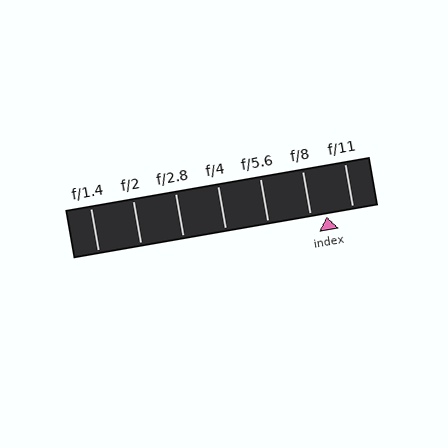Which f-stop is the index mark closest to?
The index mark is closest to f/8.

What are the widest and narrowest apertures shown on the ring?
The widest aperture shown is f/1.4 and the narrowest is f/11.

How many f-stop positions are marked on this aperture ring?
There are 7 f-stop positions marked.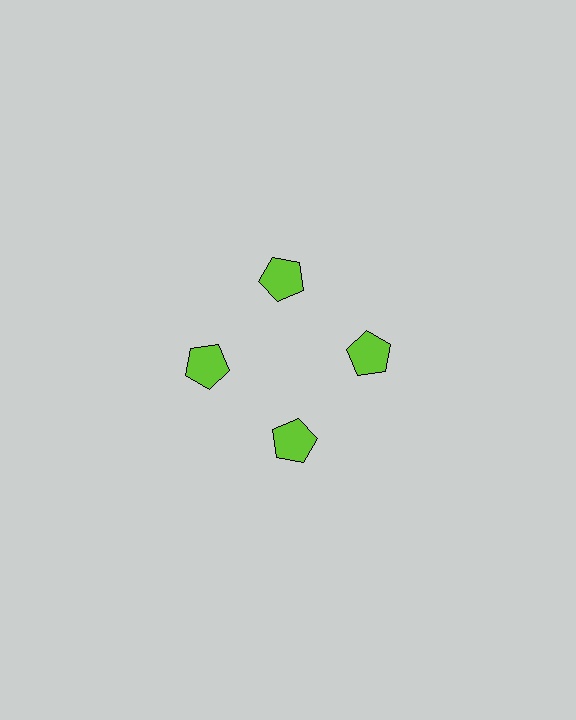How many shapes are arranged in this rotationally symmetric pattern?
There are 4 shapes, arranged in 4 groups of 1.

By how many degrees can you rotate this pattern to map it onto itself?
The pattern maps onto itself every 90 degrees of rotation.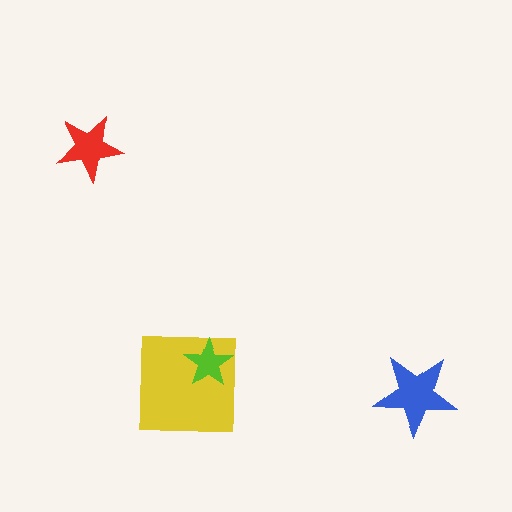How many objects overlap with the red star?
0 objects overlap with the red star.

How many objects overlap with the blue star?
0 objects overlap with the blue star.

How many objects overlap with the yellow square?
1 object overlaps with the yellow square.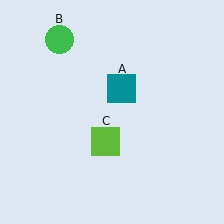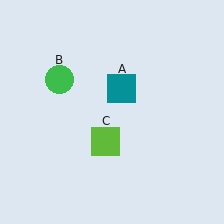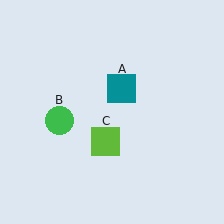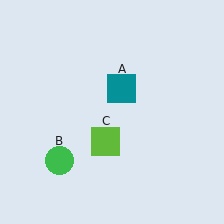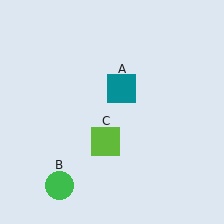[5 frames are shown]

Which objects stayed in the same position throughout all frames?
Teal square (object A) and lime square (object C) remained stationary.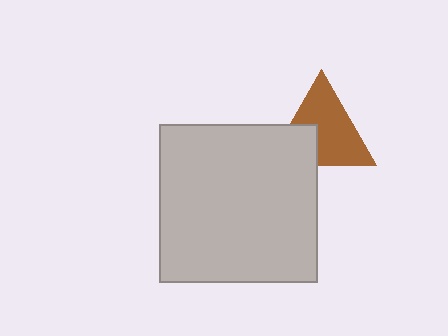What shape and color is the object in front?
The object in front is a light gray square.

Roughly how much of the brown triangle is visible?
Most of it is visible (roughly 69%).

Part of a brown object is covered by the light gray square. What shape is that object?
It is a triangle.